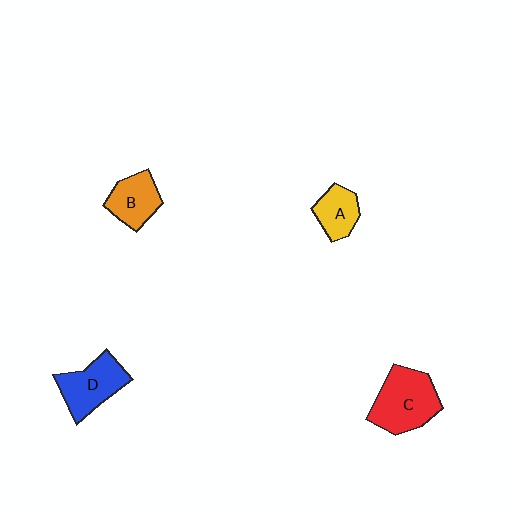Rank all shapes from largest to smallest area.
From largest to smallest: C (red), D (blue), B (orange), A (yellow).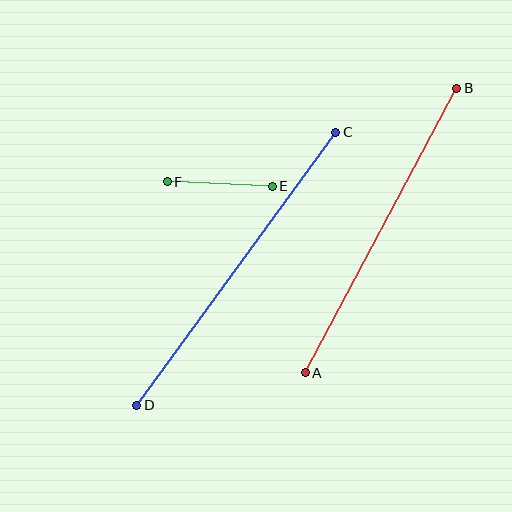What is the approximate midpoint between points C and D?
The midpoint is at approximately (236, 269) pixels.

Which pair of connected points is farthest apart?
Points C and D are farthest apart.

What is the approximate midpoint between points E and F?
The midpoint is at approximately (220, 184) pixels.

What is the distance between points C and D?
The distance is approximately 338 pixels.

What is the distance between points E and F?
The distance is approximately 105 pixels.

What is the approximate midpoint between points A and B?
The midpoint is at approximately (381, 230) pixels.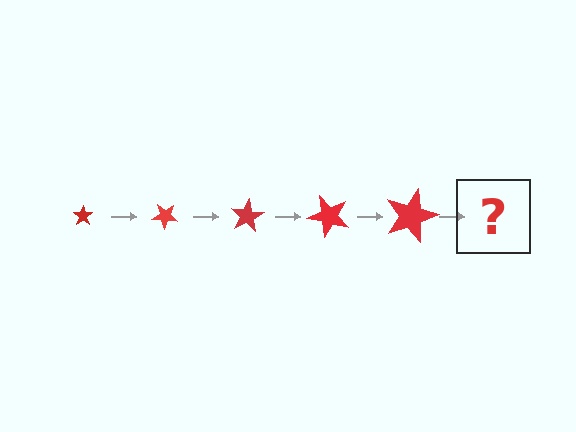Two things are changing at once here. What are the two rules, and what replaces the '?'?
The two rules are that the star grows larger each step and it rotates 40 degrees each step. The '?' should be a star, larger than the previous one and rotated 200 degrees from the start.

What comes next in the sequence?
The next element should be a star, larger than the previous one and rotated 200 degrees from the start.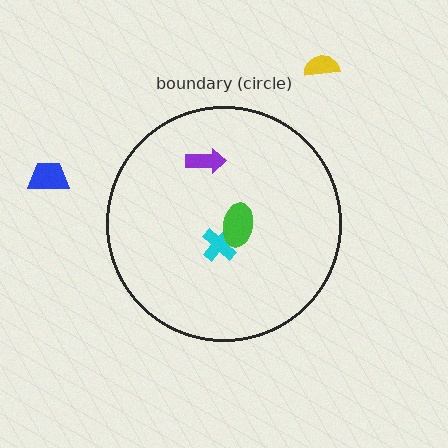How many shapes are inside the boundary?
3 inside, 2 outside.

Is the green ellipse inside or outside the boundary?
Inside.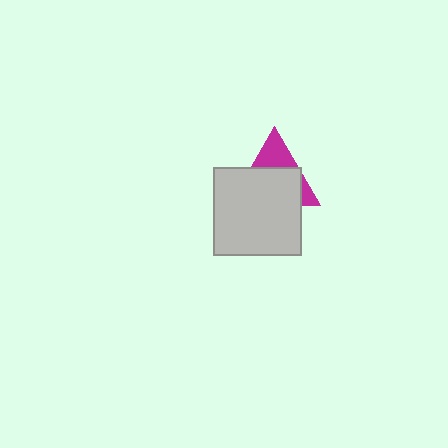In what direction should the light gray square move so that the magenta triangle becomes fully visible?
The light gray square should move down. That is the shortest direction to clear the overlap and leave the magenta triangle fully visible.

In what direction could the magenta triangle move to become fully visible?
The magenta triangle could move up. That would shift it out from behind the light gray square entirely.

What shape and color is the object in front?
The object in front is a light gray square.